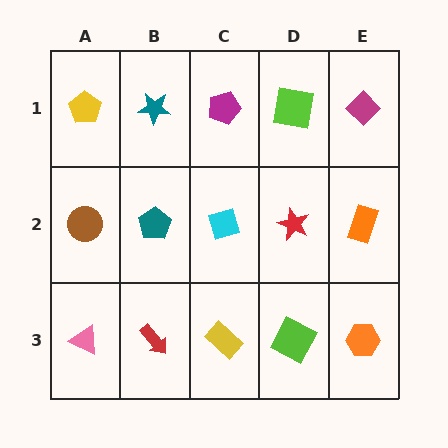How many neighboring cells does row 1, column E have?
2.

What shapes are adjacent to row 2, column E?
A magenta diamond (row 1, column E), an orange hexagon (row 3, column E), a red star (row 2, column D).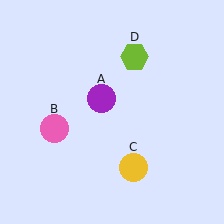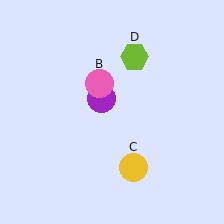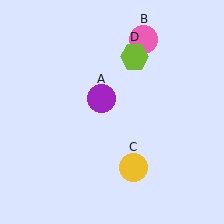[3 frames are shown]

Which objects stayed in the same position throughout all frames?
Purple circle (object A) and yellow circle (object C) and lime hexagon (object D) remained stationary.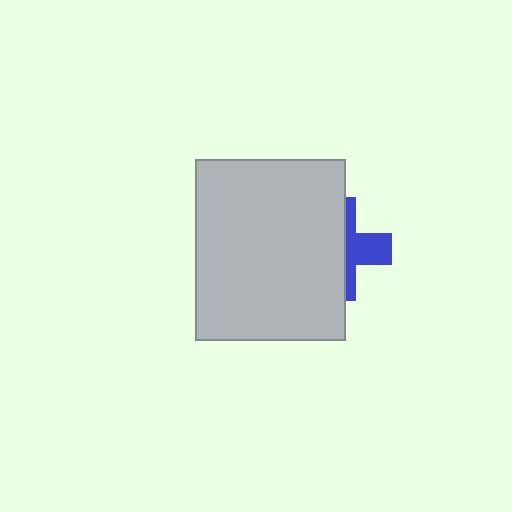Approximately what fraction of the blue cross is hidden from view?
Roughly 61% of the blue cross is hidden behind the light gray rectangle.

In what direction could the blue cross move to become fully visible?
The blue cross could move right. That would shift it out from behind the light gray rectangle entirely.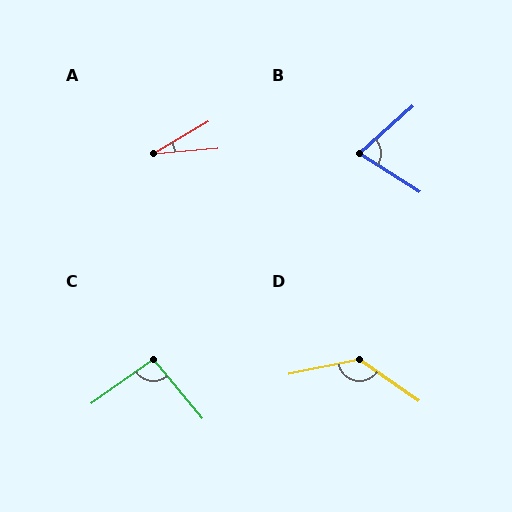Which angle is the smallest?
A, at approximately 25 degrees.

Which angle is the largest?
D, at approximately 133 degrees.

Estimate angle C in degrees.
Approximately 94 degrees.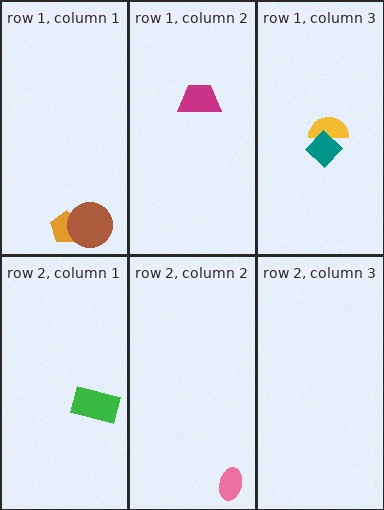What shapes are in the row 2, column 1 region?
The green rectangle.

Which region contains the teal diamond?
The row 1, column 3 region.